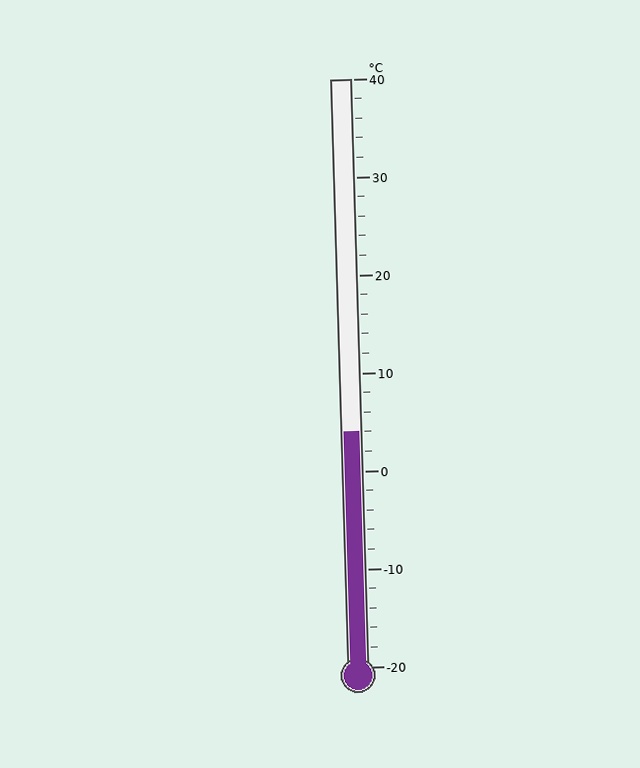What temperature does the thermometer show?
The thermometer shows approximately 4°C.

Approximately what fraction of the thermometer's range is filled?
The thermometer is filled to approximately 40% of its range.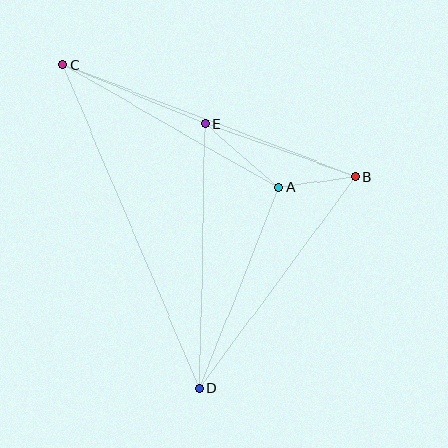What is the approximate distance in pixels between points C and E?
The distance between C and E is approximately 154 pixels.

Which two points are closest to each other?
Points A and B are closest to each other.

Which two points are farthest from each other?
Points C and D are farthest from each other.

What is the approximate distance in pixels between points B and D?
The distance between B and D is approximately 263 pixels.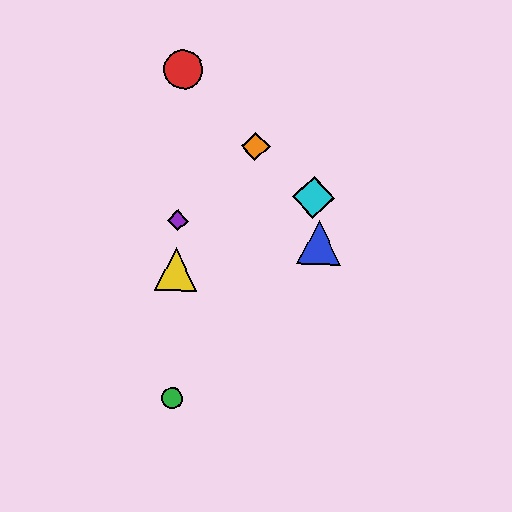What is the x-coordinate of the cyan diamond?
The cyan diamond is at x≈314.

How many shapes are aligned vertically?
4 shapes (the red circle, the green circle, the yellow triangle, the purple diamond) are aligned vertically.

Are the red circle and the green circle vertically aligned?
Yes, both are at x≈183.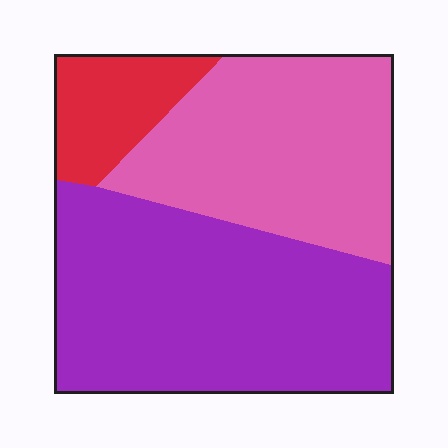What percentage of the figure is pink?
Pink takes up about three eighths (3/8) of the figure.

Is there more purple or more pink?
Purple.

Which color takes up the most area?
Purple, at roughly 50%.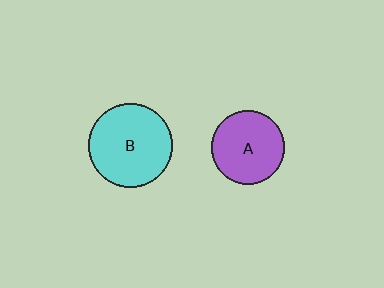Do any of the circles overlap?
No, none of the circles overlap.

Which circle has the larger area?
Circle B (cyan).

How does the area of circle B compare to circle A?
Approximately 1.3 times.